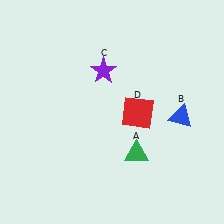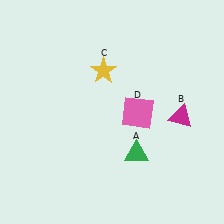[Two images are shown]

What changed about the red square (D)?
In Image 1, D is red. In Image 2, it changed to pink.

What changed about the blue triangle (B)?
In Image 1, B is blue. In Image 2, it changed to magenta.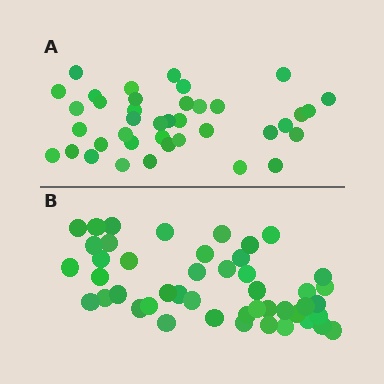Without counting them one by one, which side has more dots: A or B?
Region B (the bottom region) has more dots.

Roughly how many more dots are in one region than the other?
Region B has roughly 8 or so more dots than region A.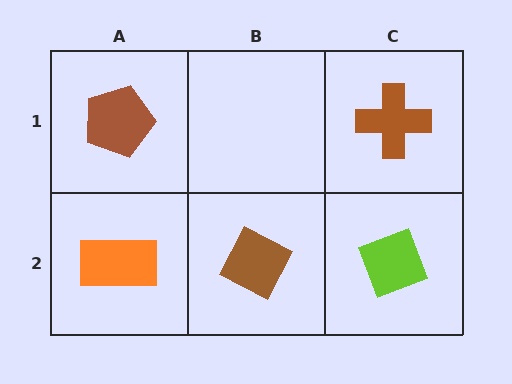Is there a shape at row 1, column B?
No, that cell is empty.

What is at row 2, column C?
A lime diamond.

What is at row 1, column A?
A brown pentagon.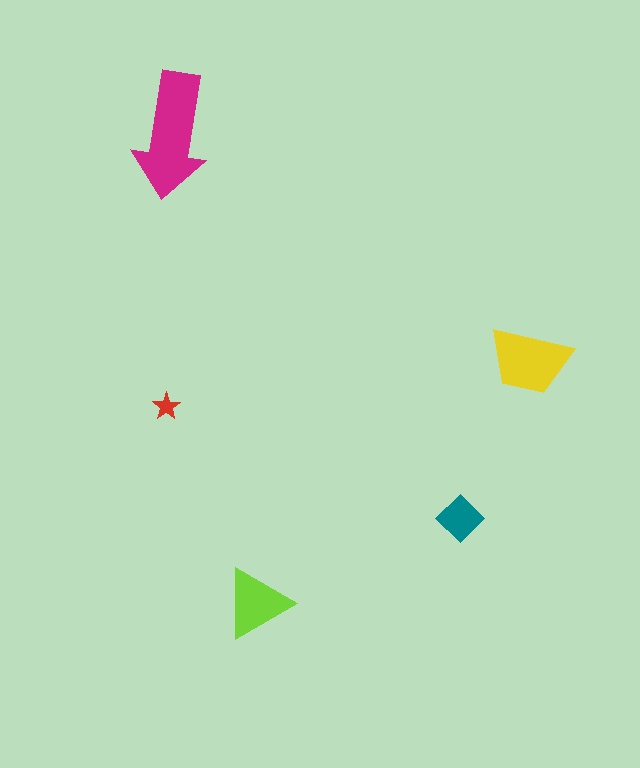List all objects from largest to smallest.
The magenta arrow, the yellow trapezoid, the lime triangle, the teal diamond, the red star.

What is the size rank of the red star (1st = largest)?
5th.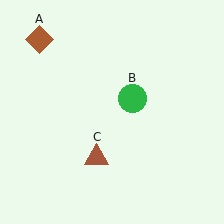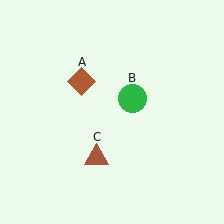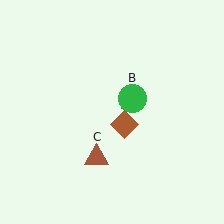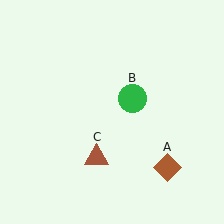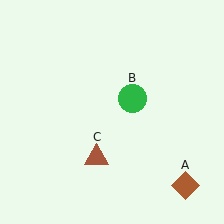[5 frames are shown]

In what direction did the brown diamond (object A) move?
The brown diamond (object A) moved down and to the right.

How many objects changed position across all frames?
1 object changed position: brown diamond (object A).